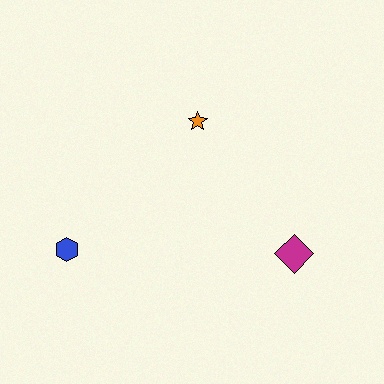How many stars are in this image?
There is 1 star.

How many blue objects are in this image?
There is 1 blue object.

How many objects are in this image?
There are 3 objects.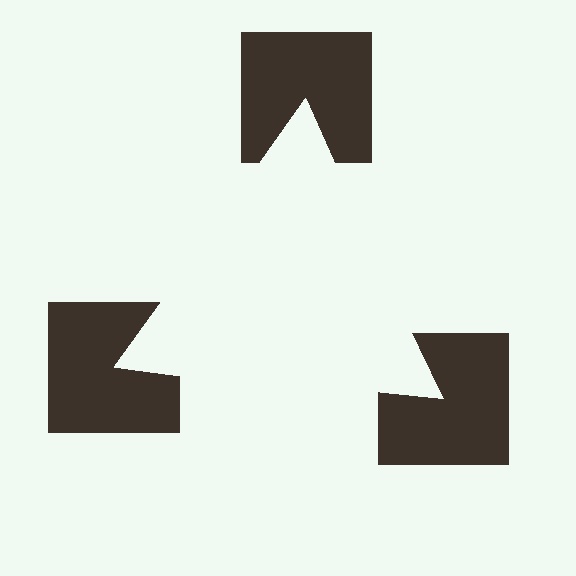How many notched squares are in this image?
There are 3 — one at each vertex of the illusory triangle.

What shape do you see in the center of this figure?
An illusory triangle — its edges are inferred from the aligned wedge cuts in the notched squares, not physically drawn.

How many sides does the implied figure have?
3 sides.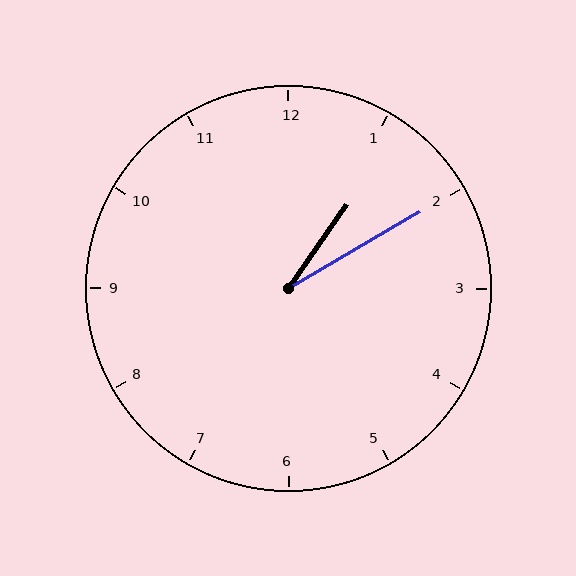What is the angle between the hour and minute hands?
Approximately 25 degrees.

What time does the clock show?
1:10.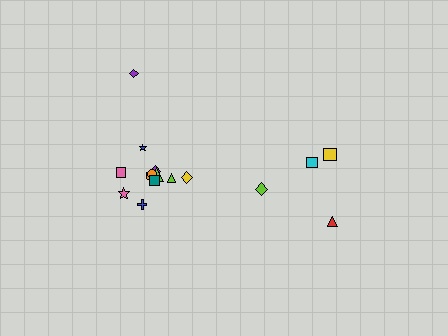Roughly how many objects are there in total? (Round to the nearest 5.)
Roughly 15 objects in total.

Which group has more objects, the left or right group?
The left group.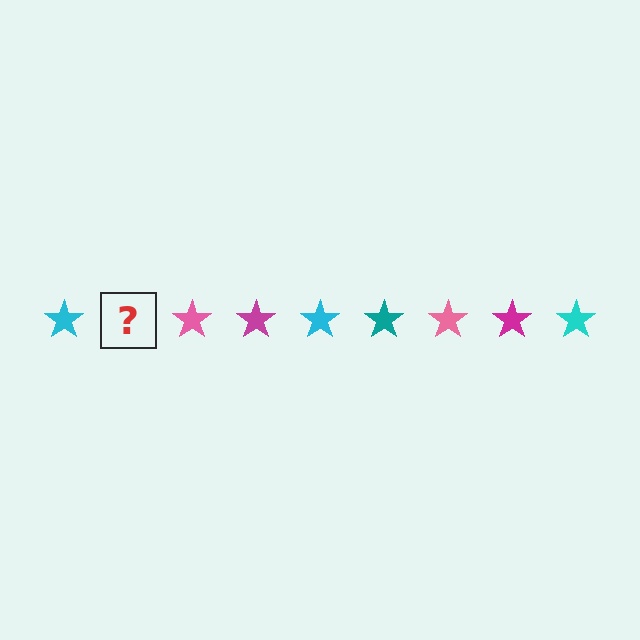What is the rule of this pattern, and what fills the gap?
The rule is that the pattern cycles through cyan, teal, pink, magenta stars. The gap should be filled with a teal star.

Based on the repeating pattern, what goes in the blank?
The blank should be a teal star.